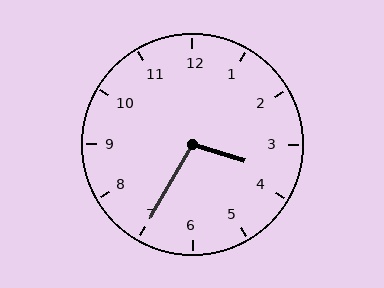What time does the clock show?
3:35.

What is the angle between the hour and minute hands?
Approximately 102 degrees.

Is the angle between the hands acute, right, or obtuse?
It is obtuse.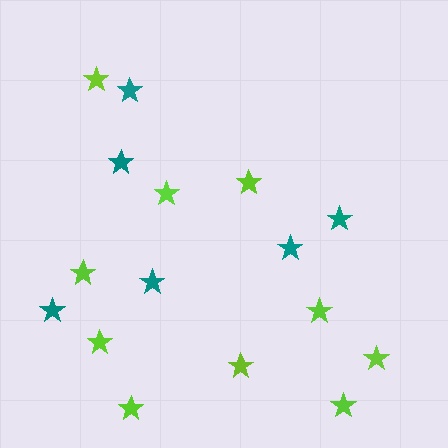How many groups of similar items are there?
There are 2 groups: one group of lime stars (10) and one group of teal stars (6).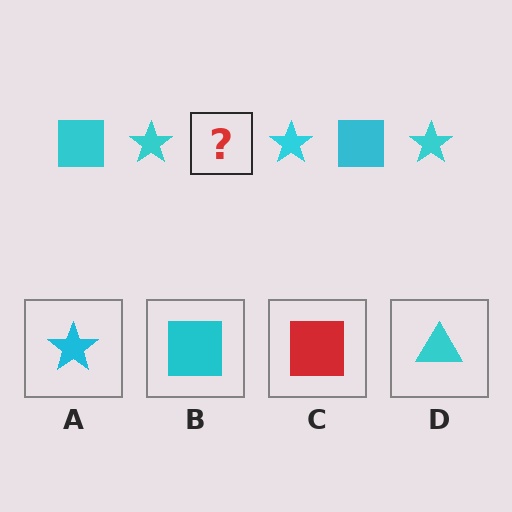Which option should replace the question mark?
Option B.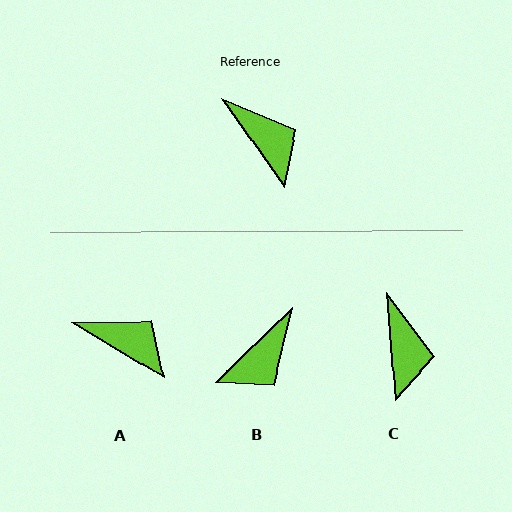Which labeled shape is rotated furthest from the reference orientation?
B, about 81 degrees away.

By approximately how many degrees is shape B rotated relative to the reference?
Approximately 81 degrees clockwise.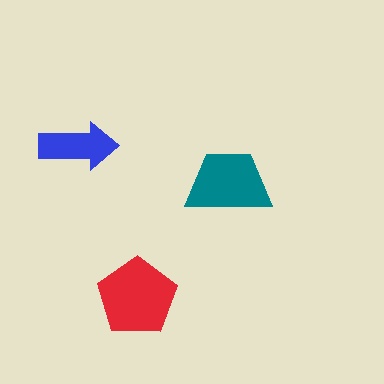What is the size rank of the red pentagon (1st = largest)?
1st.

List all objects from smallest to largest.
The blue arrow, the teal trapezoid, the red pentagon.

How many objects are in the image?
There are 3 objects in the image.